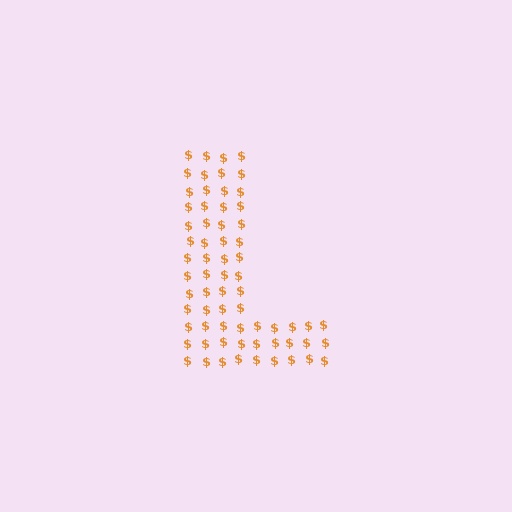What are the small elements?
The small elements are dollar signs.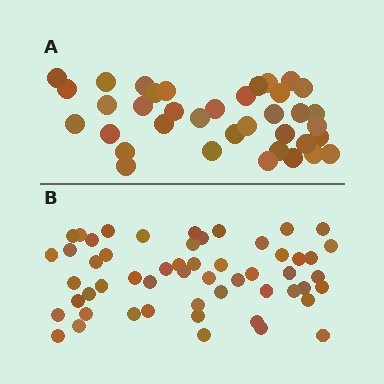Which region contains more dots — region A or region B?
Region B (the bottom region) has more dots.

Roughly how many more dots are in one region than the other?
Region B has approximately 15 more dots than region A.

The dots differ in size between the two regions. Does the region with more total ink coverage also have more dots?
No. Region A has more total ink coverage because its dots are larger, but region B actually contains more individual dots. Total area can be misleading — the number of items is what matters here.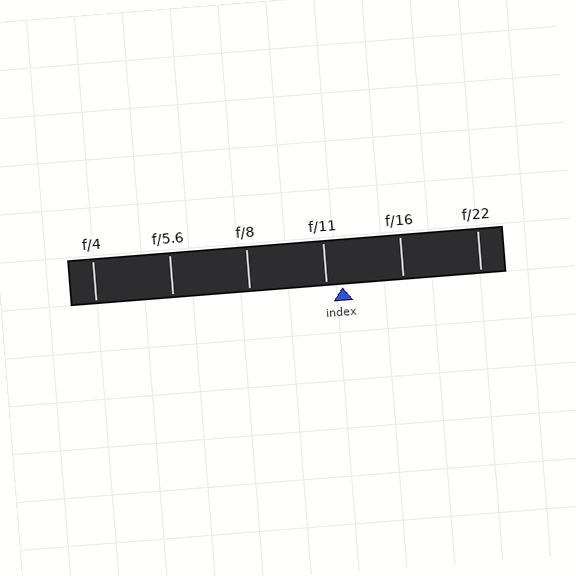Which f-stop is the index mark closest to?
The index mark is closest to f/11.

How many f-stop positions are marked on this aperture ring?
There are 6 f-stop positions marked.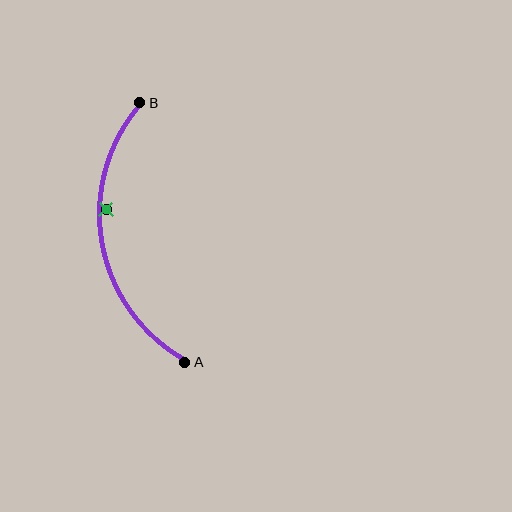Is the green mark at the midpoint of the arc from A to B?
No — the green mark does not lie on the arc at all. It sits slightly inside the curve.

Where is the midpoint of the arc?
The arc midpoint is the point on the curve farthest from the straight line joining A and B. It sits to the left of that line.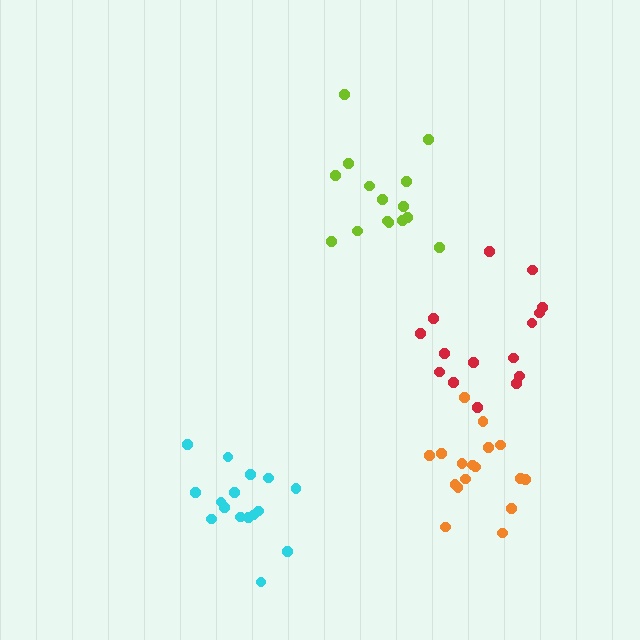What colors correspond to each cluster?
The clusters are colored: orange, lime, red, cyan.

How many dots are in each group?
Group 1: 17 dots, Group 2: 15 dots, Group 3: 15 dots, Group 4: 16 dots (63 total).